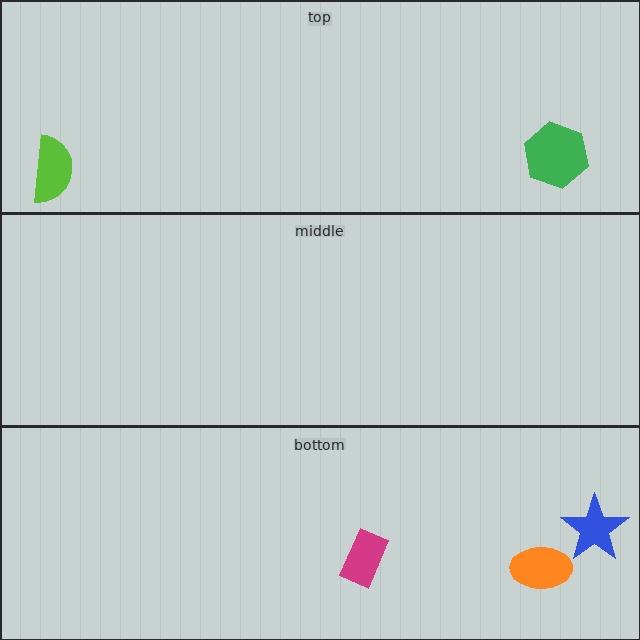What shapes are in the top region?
The green hexagon, the lime semicircle.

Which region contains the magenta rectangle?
The bottom region.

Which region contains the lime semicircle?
The top region.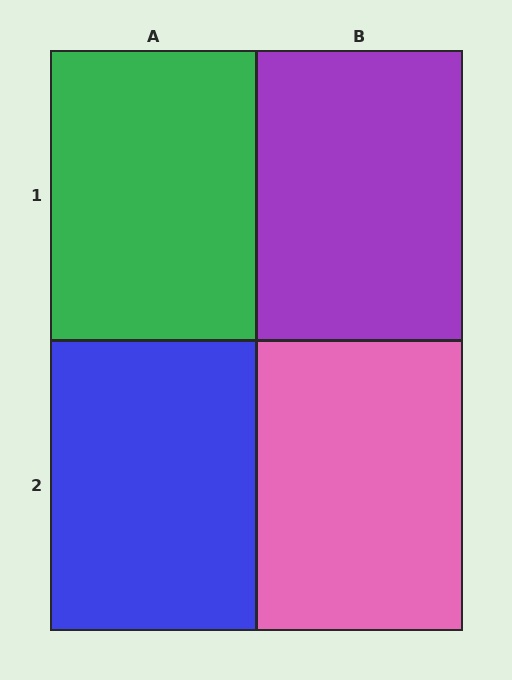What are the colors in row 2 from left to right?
Blue, pink.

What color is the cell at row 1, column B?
Purple.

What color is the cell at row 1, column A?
Green.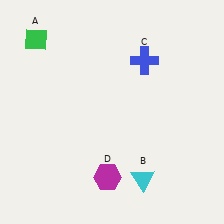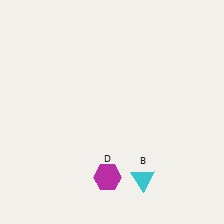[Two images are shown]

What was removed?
The green diamond (A), the blue cross (C) were removed in Image 2.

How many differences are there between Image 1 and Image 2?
There are 2 differences between the two images.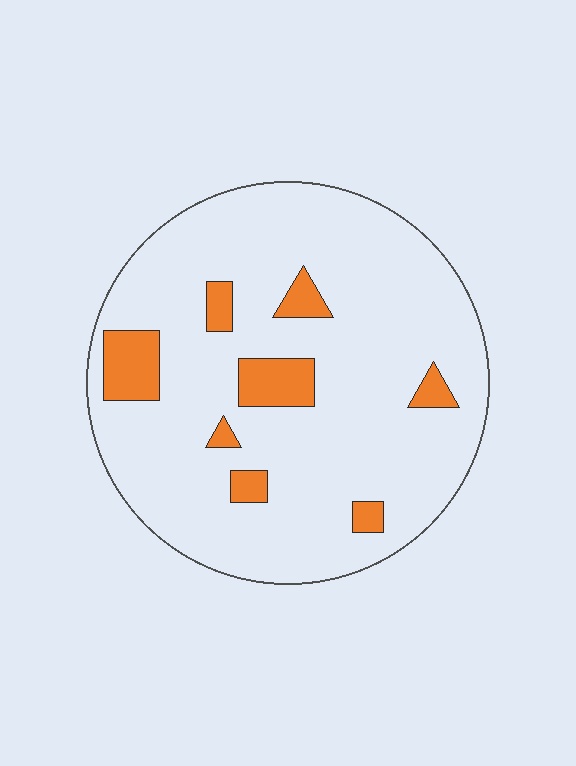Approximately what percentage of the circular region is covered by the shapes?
Approximately 10%.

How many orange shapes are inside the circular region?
8.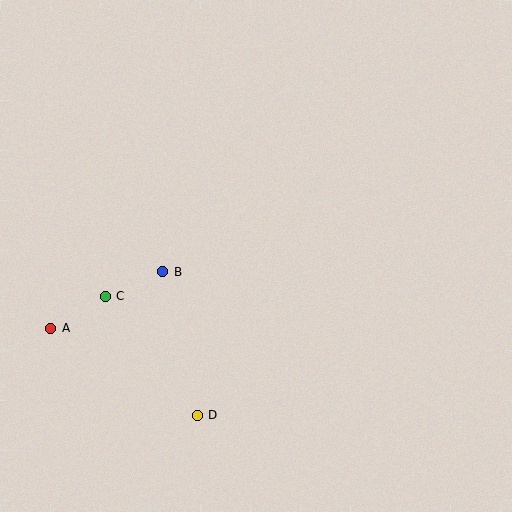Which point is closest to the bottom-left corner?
Point A is closest to the bottom-left corner.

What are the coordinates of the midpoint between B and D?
The midpoint between B and D is at (180, 344).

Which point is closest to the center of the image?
Point B at (163, 272) is closest to the center.